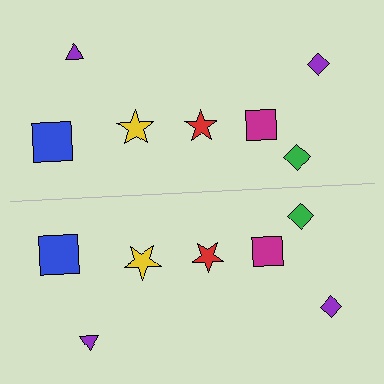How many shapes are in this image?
There are 14 shapes in this image.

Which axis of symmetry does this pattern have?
The pattern has a horizontal axis of symmetry running through the center of the image.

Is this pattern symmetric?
Yes, this pattern has bilateral (reflection) symmetry.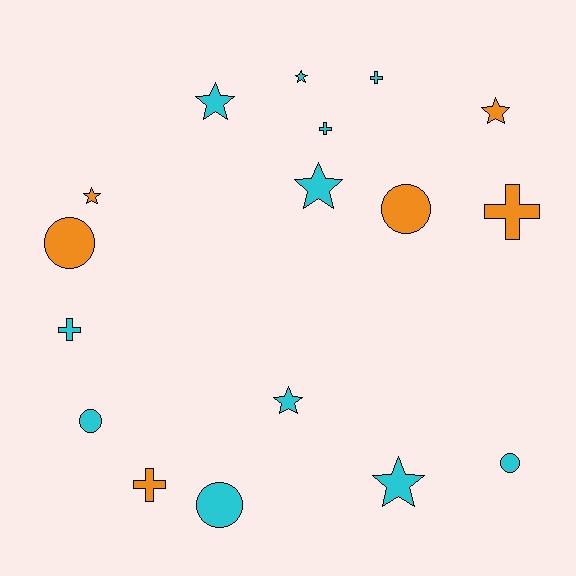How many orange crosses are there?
There are 2 orange crosses.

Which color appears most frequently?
Cyan, with 11 objects.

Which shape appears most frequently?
Star, with 7 objects.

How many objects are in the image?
There are 17 objects.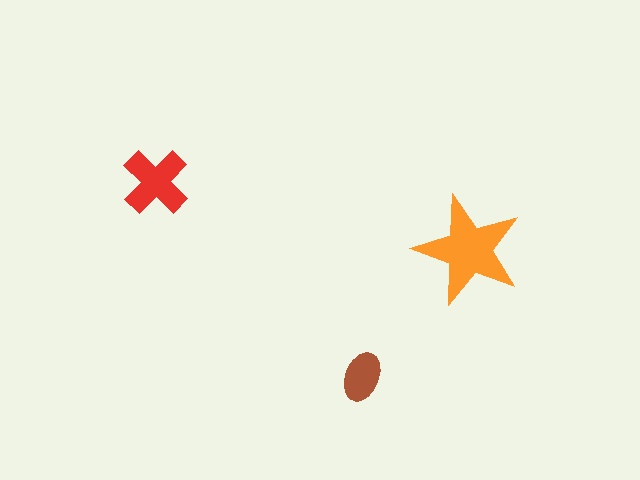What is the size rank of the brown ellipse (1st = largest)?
3rd.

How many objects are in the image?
There are 3 objects in the image.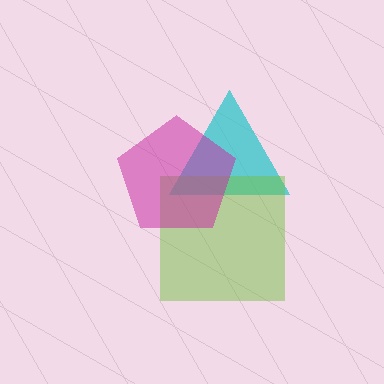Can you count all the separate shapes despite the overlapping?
Yes, there are 3 separate shapes.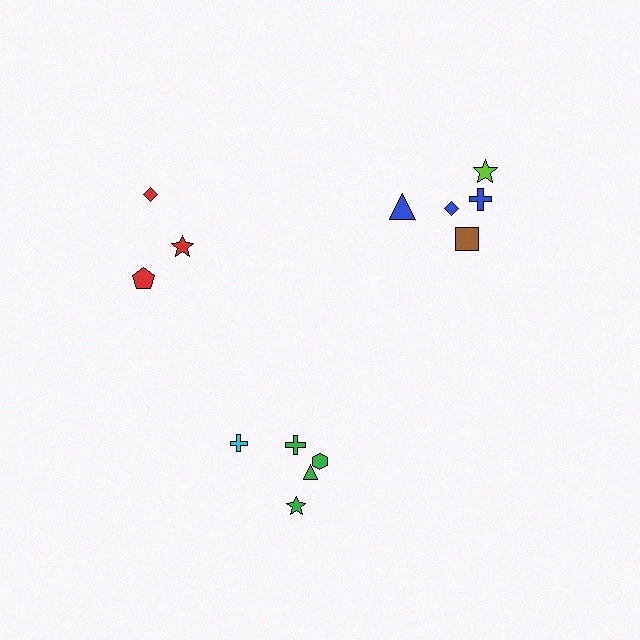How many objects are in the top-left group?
There are 3 objects.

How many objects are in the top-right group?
There are 5 objects.